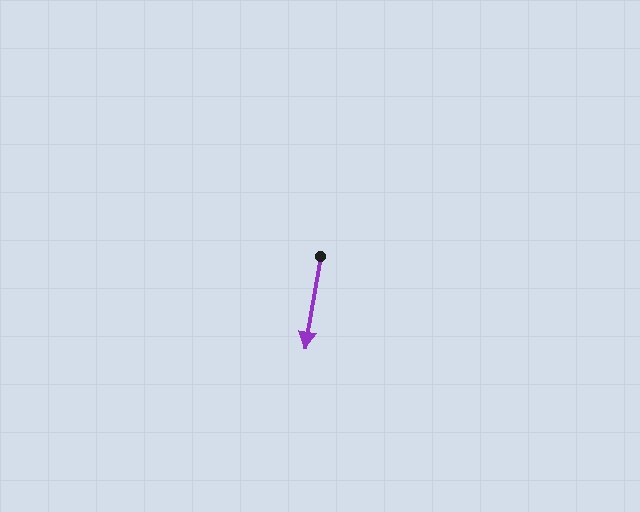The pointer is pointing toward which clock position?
Roughly 6 o'clock.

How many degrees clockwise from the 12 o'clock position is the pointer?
Approximately 189 degrees.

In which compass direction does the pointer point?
South.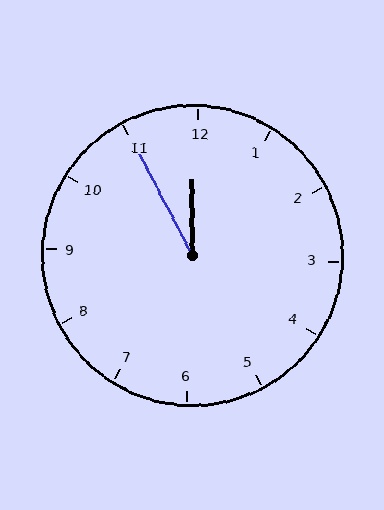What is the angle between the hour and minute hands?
Approximately 28 degrees.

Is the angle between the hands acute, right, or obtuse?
It is acute.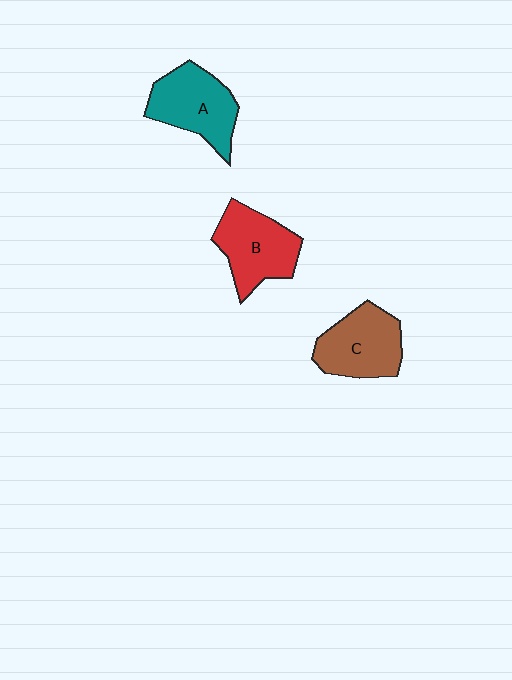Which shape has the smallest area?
Shape C (brown).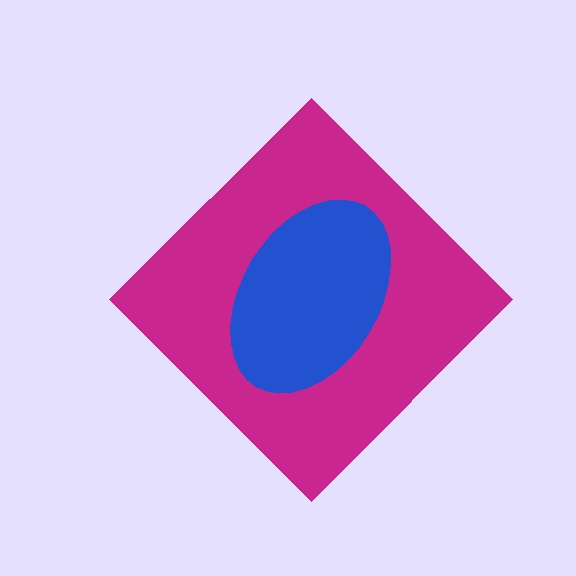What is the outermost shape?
The magenta diamond.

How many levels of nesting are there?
2.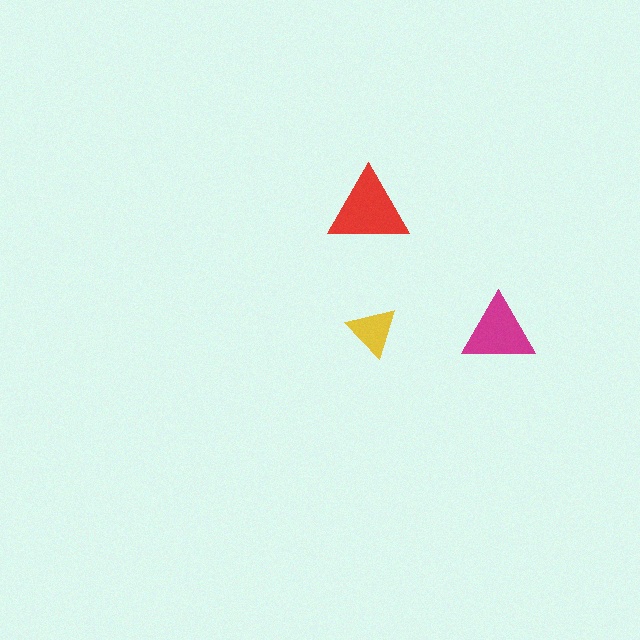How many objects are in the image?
There are 3 objects in the image.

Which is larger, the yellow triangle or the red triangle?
The red one.